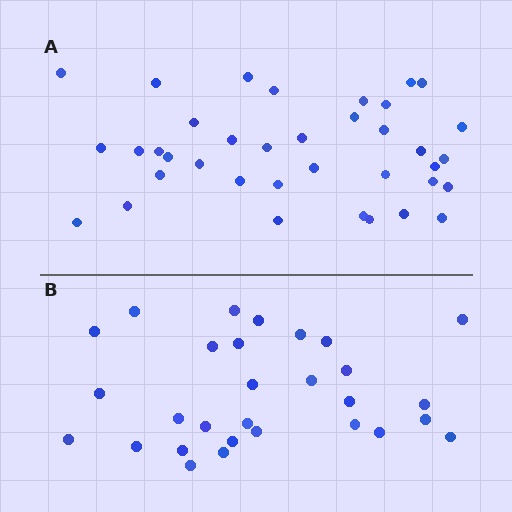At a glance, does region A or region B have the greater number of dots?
Region A (the top region) has more dots.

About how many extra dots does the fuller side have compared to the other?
Region A has roughly 8 or so more dots than region B.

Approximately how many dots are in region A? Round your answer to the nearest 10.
About 40 dots. (The exact count is 37, which rounds to 40.)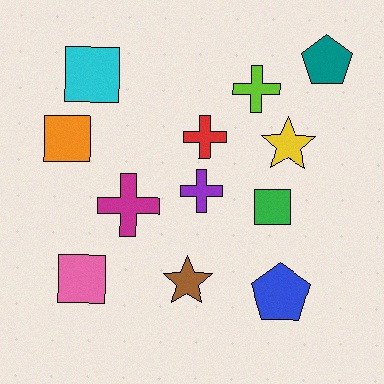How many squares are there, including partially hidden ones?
There are 4 squares.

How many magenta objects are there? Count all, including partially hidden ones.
There is 1 magenta object.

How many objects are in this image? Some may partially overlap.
There are 12 objects.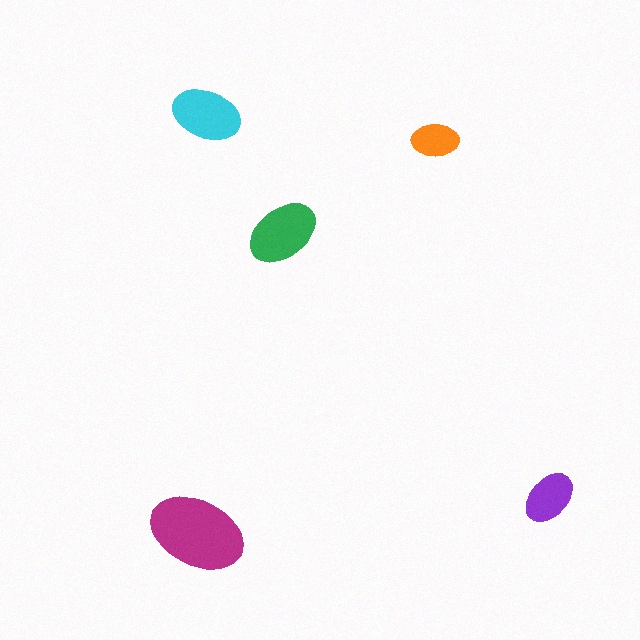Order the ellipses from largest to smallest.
the magenta one, the green one, the cyan one, the purple one, the orange one.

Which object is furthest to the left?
The magenta ellipse is leftmost.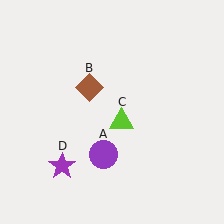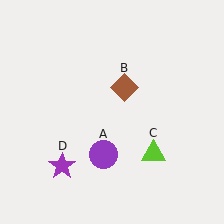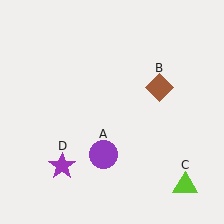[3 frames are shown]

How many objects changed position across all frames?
2 objects changed position: brown diamond (object B), lime triangle (object C).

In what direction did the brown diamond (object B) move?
The brown diamond (object B) moved right.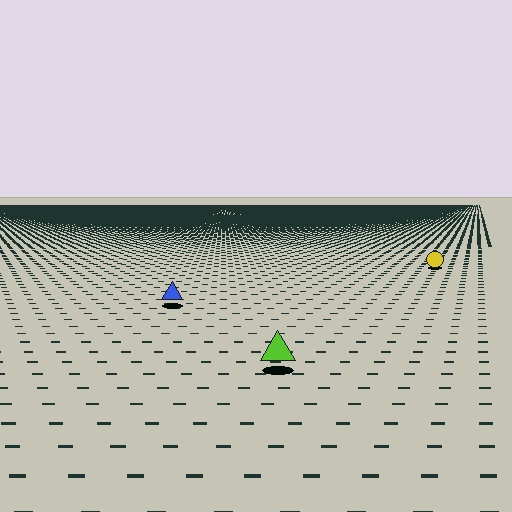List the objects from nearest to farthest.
From nearest to farthest: the lime triangle, the blue triangle, the yellow circle.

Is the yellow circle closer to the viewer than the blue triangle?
No. The blue triangle is closer — you can tell from the texture gradient: the ground texture is coarser near it.